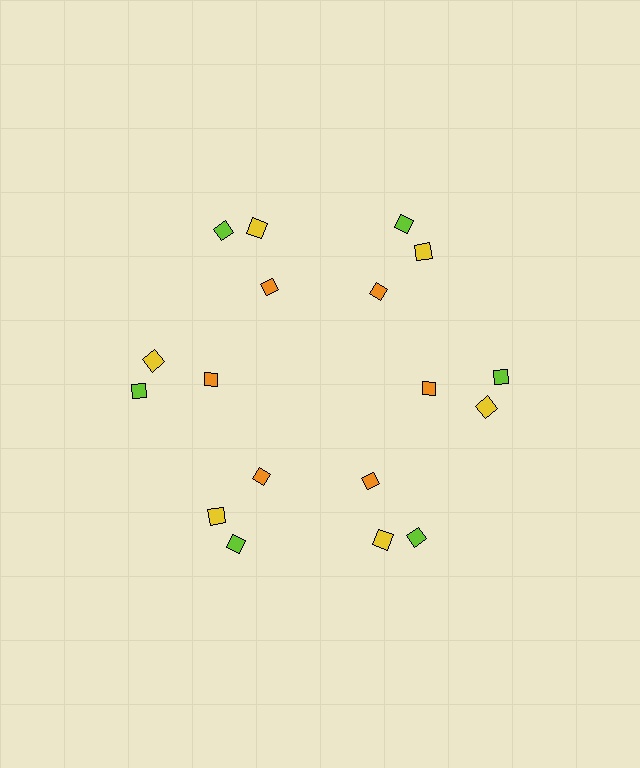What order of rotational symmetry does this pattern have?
This pattern has 6-fold rotational symmetry.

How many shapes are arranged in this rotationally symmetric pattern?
There are 18 shapes, arranged in 6 groups of 3.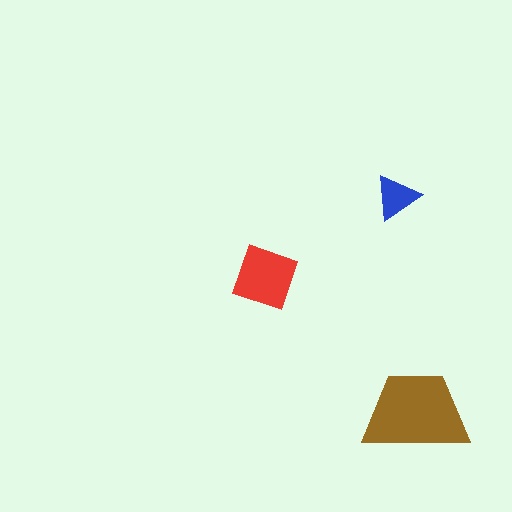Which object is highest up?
The blue triangle is topmost.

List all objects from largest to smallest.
The brown trapezoid, the red diamond, the blue triangle.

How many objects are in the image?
There are 3 objects in the image.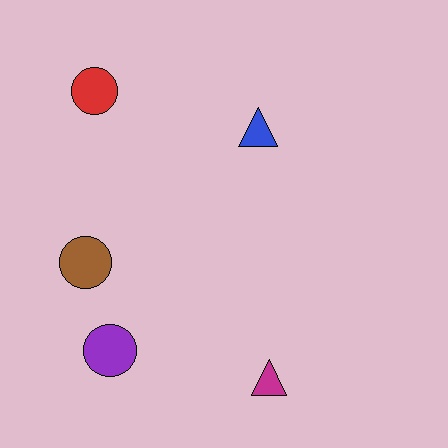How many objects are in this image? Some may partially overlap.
There are 5 objects.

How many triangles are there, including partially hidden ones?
There are 2 triangles.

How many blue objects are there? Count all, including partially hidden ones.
There is 1 blue object.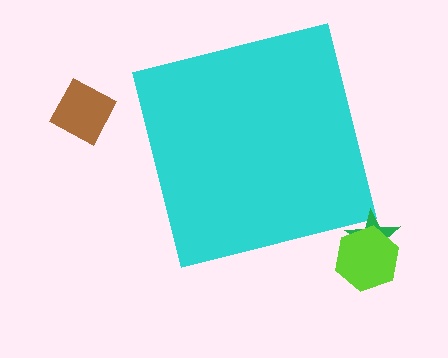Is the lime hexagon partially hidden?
No, the lime hexagon is fully visible.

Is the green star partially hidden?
No, the green star is fully visible.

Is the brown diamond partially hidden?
No, the brown diamond is fully visible.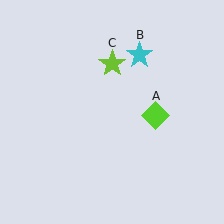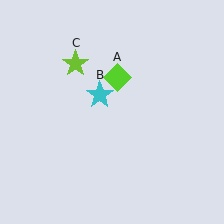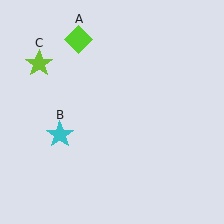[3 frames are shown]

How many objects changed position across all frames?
3 objects changed position: lime diamond (object A), cyan star (object B), lime star (object C).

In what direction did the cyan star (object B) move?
The cyan star (object B) moved down and to the left.